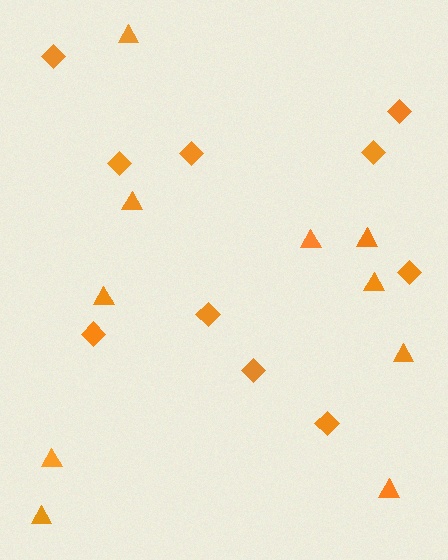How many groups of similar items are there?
There are 2 groups: one group of diamonds (10) and one group of triangles (10).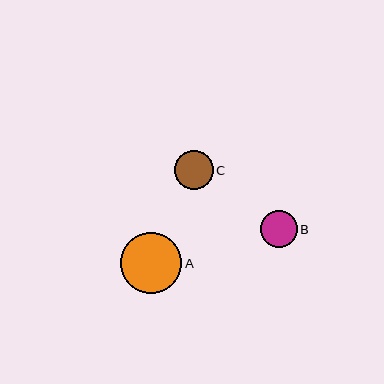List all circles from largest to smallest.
From largest to smallest: A, C, B.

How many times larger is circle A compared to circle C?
Circle A is approximately 1.6 times the size of circle C.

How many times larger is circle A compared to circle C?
Circle A is approximately 1.6 times the size of circle C.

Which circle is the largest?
Circle A is the largest with a size of approximately 62 pixels.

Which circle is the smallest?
Circle B is the smallest with a size of approximately 37 pixels.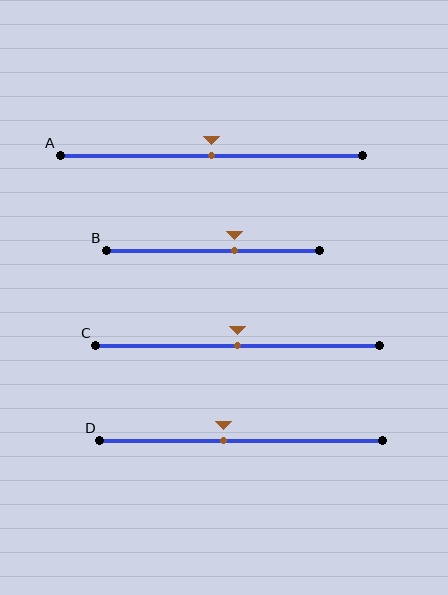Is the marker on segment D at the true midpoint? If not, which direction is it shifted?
No, the marker on segment D is shifted to the left by about 6% of the segment length.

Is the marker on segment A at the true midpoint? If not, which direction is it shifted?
Yes, the marker on segment A is at the true midpoint.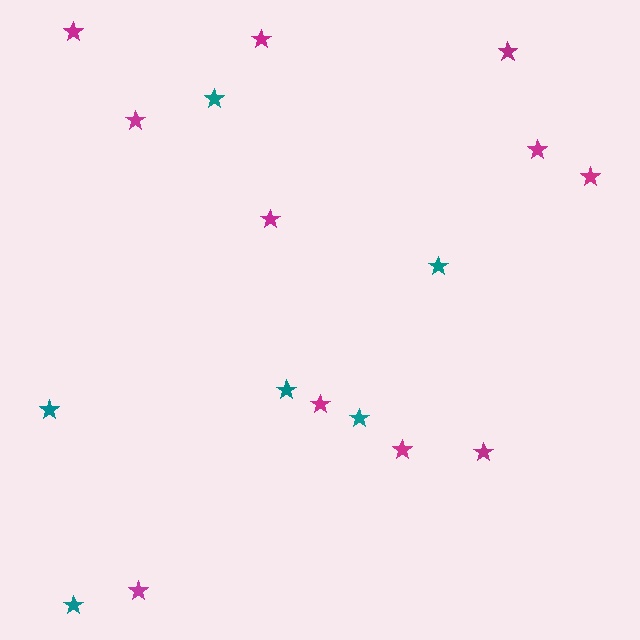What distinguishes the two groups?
There are 2 groups: one group of magenta stars (11) and one group of teal stars (6).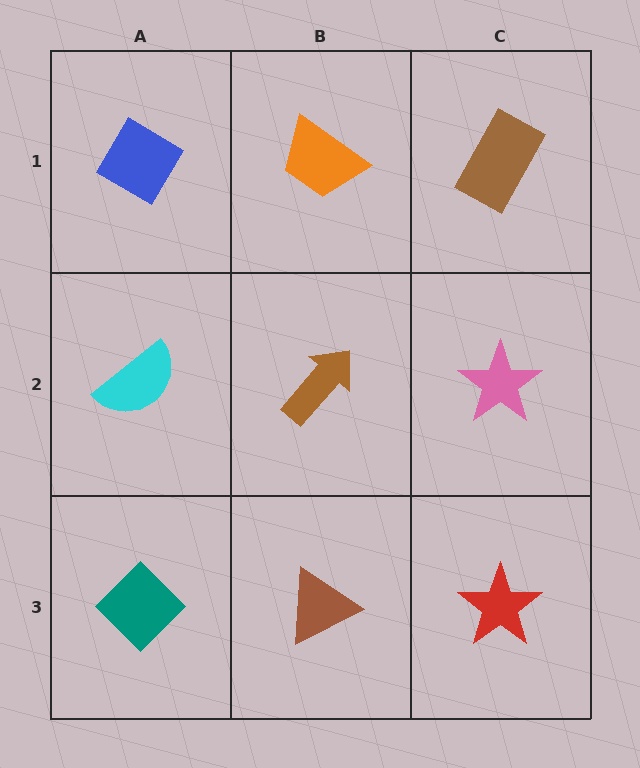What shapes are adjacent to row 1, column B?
A brown arrow (row 2, column B), a blue diamond (row 1, column A), a brown rectangle (row 1, column C).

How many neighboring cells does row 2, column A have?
3.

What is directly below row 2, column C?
A red star.